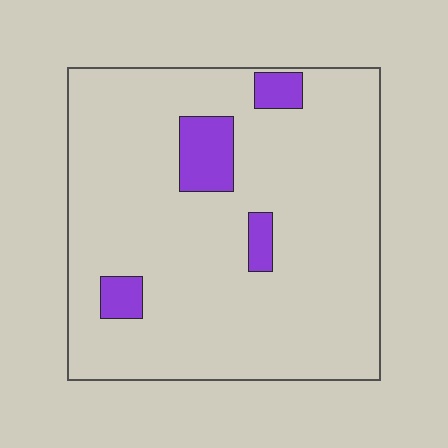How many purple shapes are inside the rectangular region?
4.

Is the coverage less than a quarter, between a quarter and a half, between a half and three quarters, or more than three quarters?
Less than a quarter.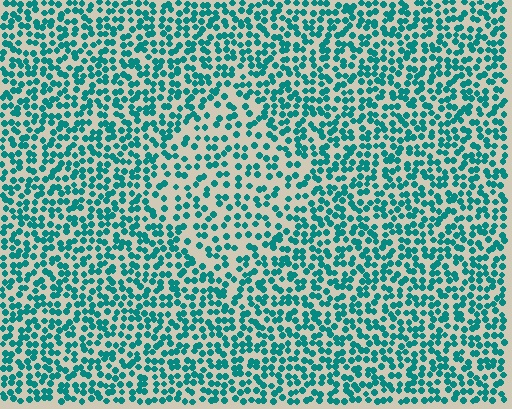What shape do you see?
I see a diamond.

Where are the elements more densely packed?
The elements are more densely packed outside the diamond boundary.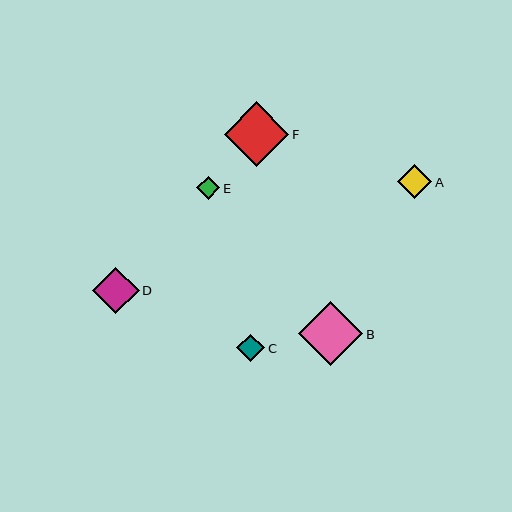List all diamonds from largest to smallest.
From largest to smallest: F, B, D, A, C, E.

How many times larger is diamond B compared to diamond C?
Diamond B is approximately 2.3 times the size of diamond C.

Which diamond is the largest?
Diamond F is the largest with a size of approximately 65 pixels.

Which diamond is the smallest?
Diamond E is the smallest with a size of approximately 23 pixels.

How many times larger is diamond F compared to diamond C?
Diamond F is approximately 2.3 times the size of diamond C.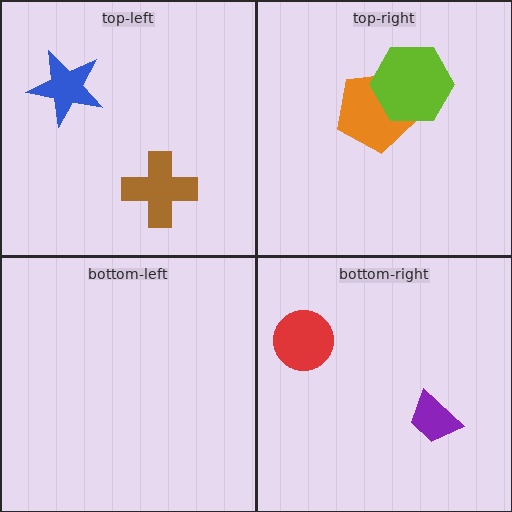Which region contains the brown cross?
The top-left region.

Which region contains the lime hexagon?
The top-right region.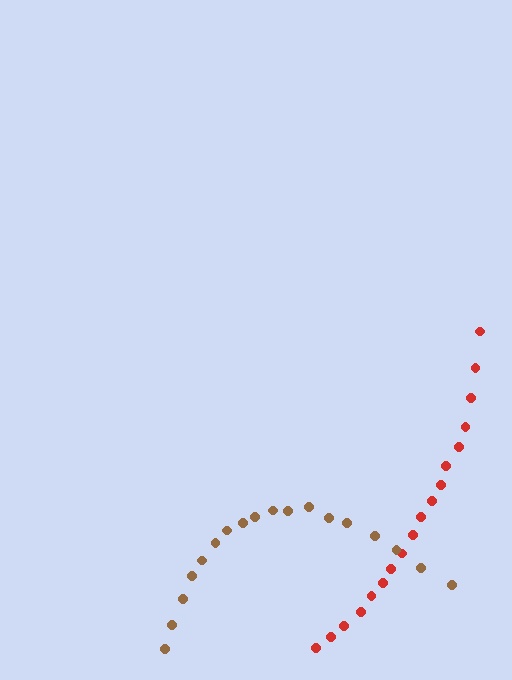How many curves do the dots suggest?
There are 2 distinct paths.